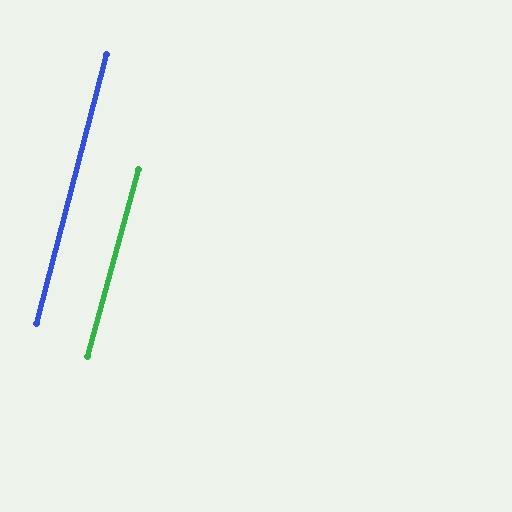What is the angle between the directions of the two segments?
Approximately 1 degree.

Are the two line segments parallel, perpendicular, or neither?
Parallel — their directions differ by only 0.6°.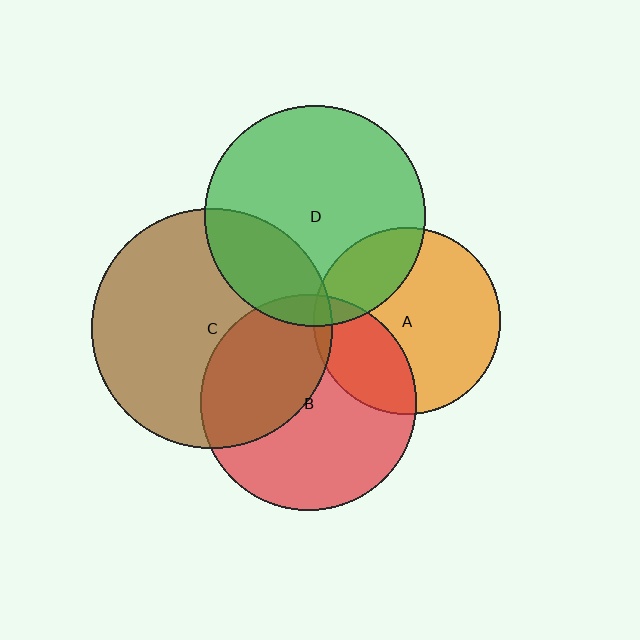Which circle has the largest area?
Circle C (brown).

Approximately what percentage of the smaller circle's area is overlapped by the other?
Approximately 5%.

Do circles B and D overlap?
Yes.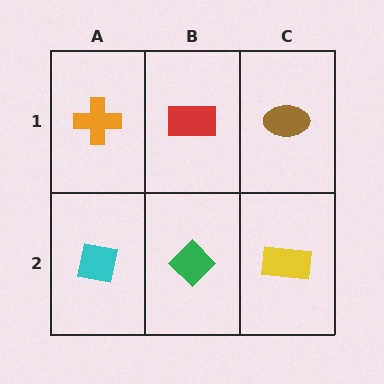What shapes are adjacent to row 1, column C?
A yellow rectangle (row 2, column C), a red rectangle (row 1, column B).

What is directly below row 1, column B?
A green diamond.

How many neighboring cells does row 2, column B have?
3.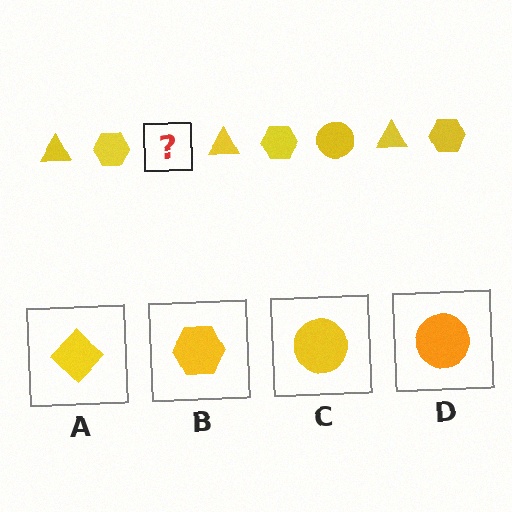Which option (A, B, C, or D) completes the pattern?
C.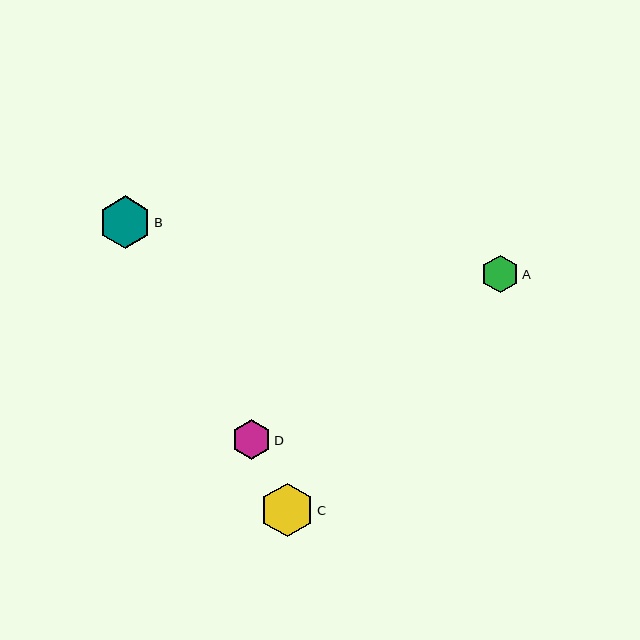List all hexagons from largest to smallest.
From largest to smallest: C, B, D, A.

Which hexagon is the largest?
Hexagon C is the largest with a size of approximately 53 pixels.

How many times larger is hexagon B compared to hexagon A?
Hexagon B is approximately 1.4 times the size of hexagon A.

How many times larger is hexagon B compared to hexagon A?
Hexagon B is approximately 1.4 times the size of hexagon A.